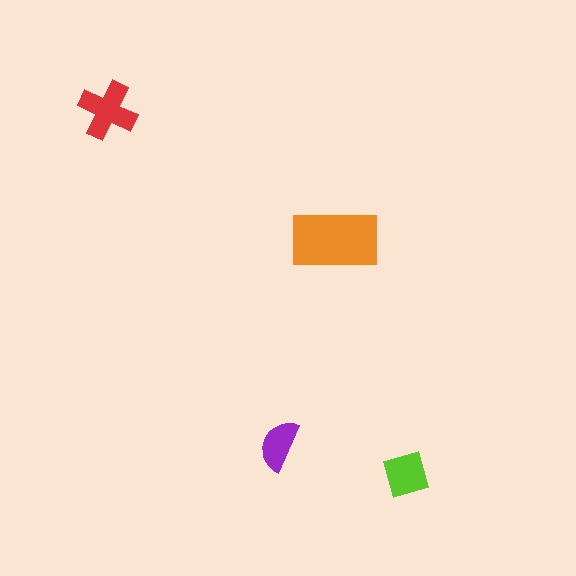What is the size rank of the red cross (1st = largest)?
2nd.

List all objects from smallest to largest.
The purple semicircle, the lime diamond, the red cross, the orange rectangle.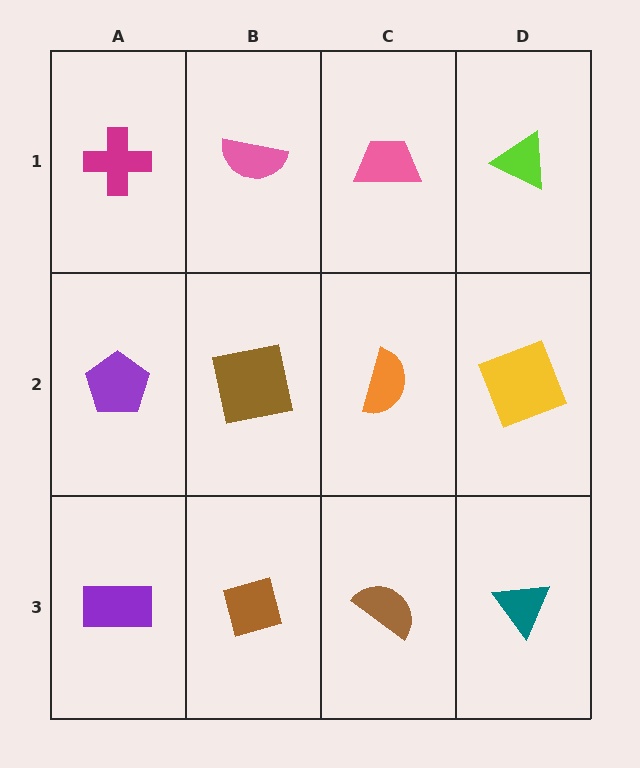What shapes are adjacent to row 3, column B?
A brown square (row 2, column B), a purple rectangle (row 3, column A), a brown semicircle (row 3, column C).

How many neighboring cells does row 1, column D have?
2.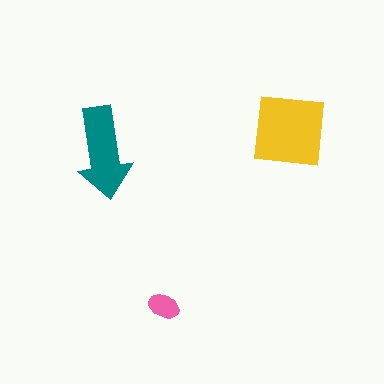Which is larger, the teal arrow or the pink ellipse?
The teal arrow.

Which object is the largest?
The yellow square.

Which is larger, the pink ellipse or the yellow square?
The yellow square.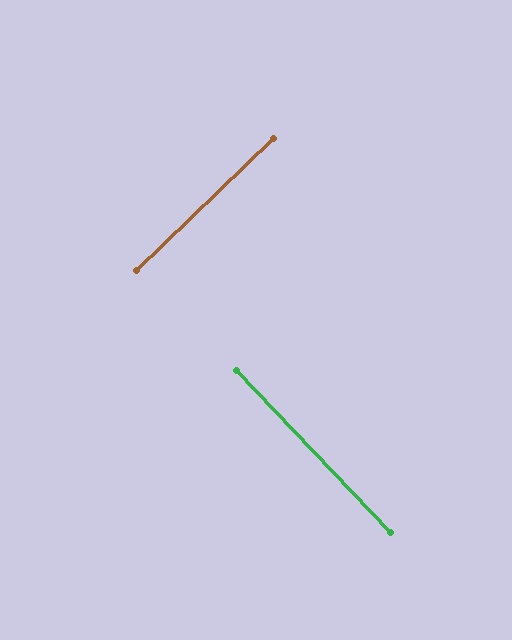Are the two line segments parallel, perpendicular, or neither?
Perpendicular — they meet at approximately 90°.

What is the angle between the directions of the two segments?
Approximately 90 degrees.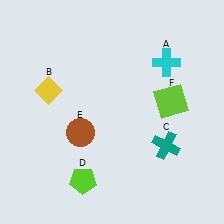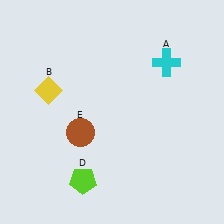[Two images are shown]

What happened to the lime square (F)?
The lime square (F) was removed in Image 2. It was in the top-right area of Image 1.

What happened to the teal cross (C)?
The teal cross (C) was removed in Image 2. It was in the bottom-right area of Image 1.